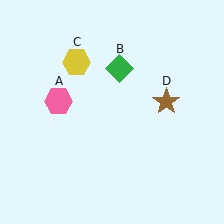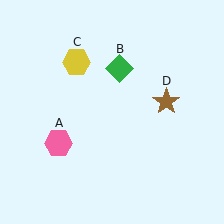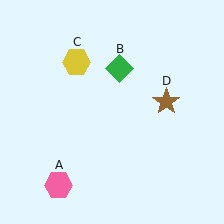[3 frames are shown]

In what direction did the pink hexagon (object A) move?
The pink hexagon (object A) moved down.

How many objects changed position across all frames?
1 object changed position: pink hexagon (object A).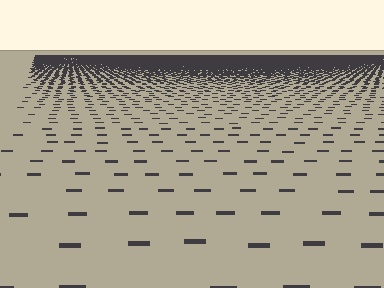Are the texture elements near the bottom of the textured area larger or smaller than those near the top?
Larger. Near the bottom, elements are closer to the viewer and appear at a bigger on-screen size.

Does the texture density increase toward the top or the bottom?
Density increases toward the top.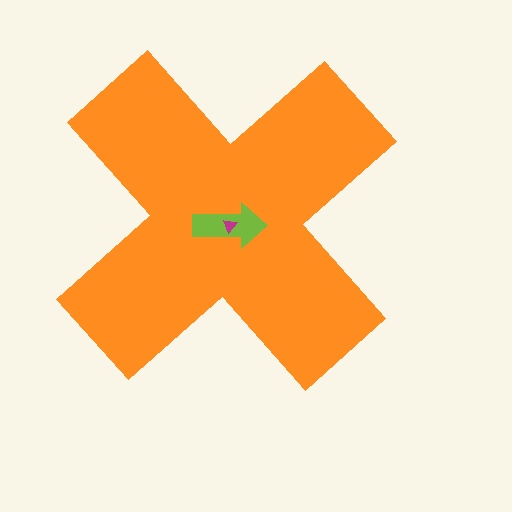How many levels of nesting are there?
3.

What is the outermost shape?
The orange cross.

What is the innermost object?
The magenta triangle.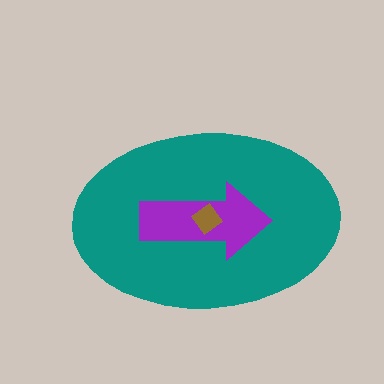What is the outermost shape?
The teal ellipse.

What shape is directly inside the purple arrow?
The brown diamond.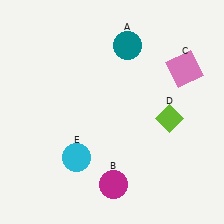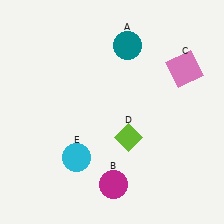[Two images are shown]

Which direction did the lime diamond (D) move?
The lime diamond (D) moved left.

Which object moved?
The lime diamond (D) moved left.